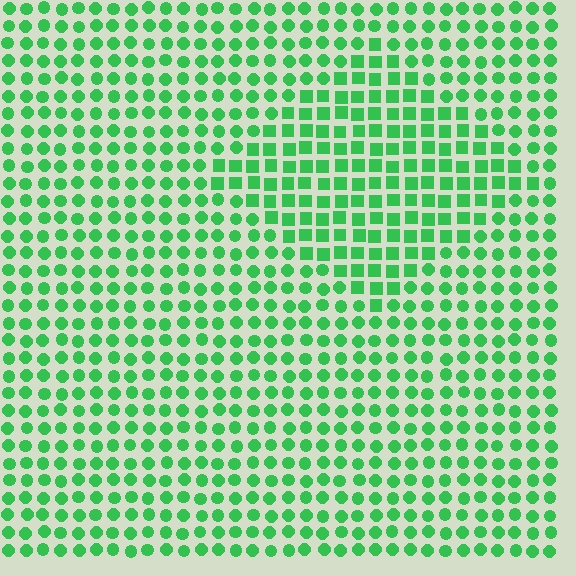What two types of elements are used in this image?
The image uses squares inside the diamond region and circles outside it.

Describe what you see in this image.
The image is filled with small green elements arranged in a uniform grid. A diamond-shaped region contains squares, while the surrounding area contains circles. The boundary is defined purely by the change in element shape.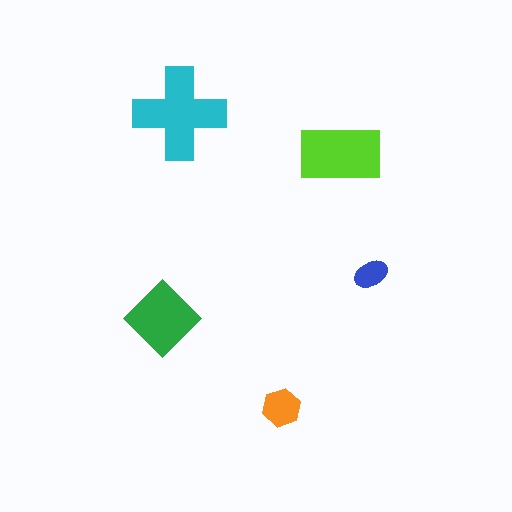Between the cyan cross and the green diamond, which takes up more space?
The cyan cross.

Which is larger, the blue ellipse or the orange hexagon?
The orange hexagon.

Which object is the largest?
The cyan cross.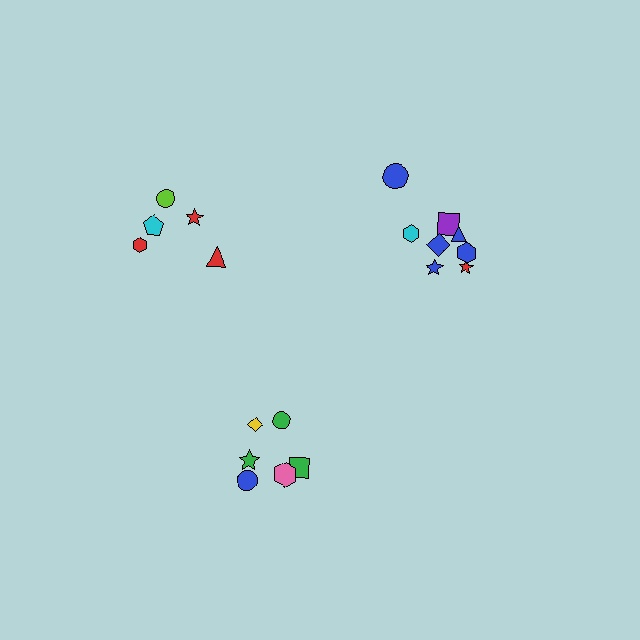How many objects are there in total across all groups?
There are 19 objects.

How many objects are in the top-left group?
There are 5 objects.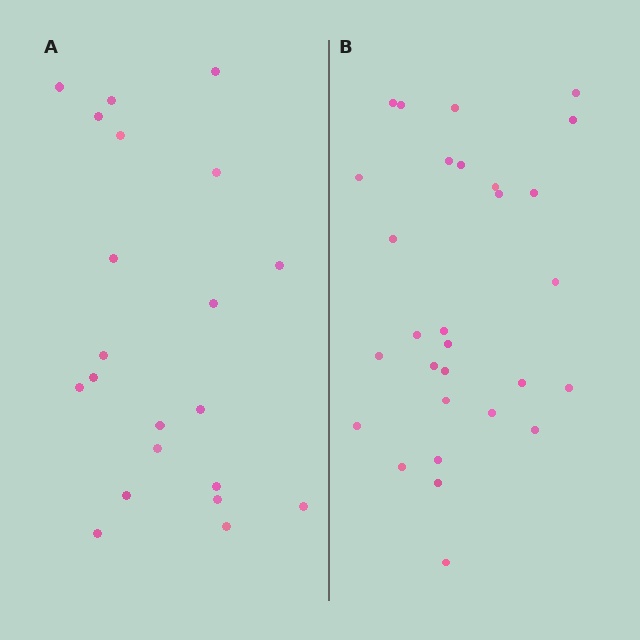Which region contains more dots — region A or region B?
Region B (the right region) has more dots.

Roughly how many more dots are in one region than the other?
Region B has roughly 8 or so more dots than region A.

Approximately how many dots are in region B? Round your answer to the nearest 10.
About 30 dots. (The exact count is 29, which rounds to 30.)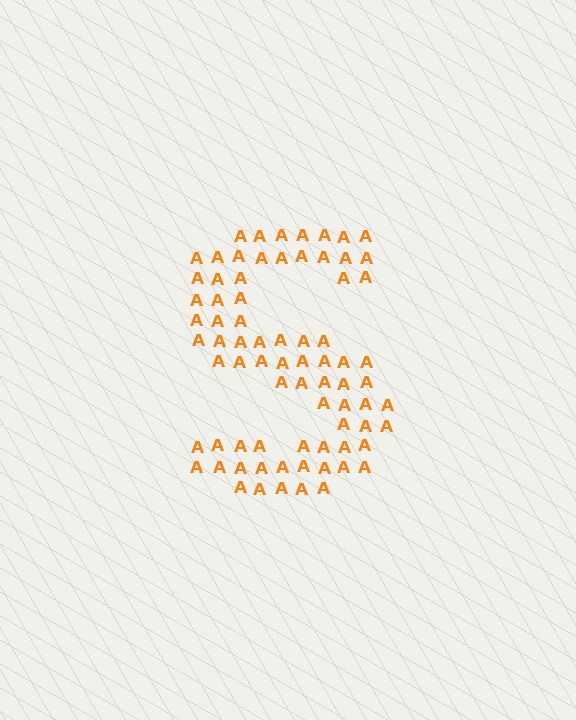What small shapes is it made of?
It is made of small letter A's.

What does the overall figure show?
The overall figure shows the letter S.